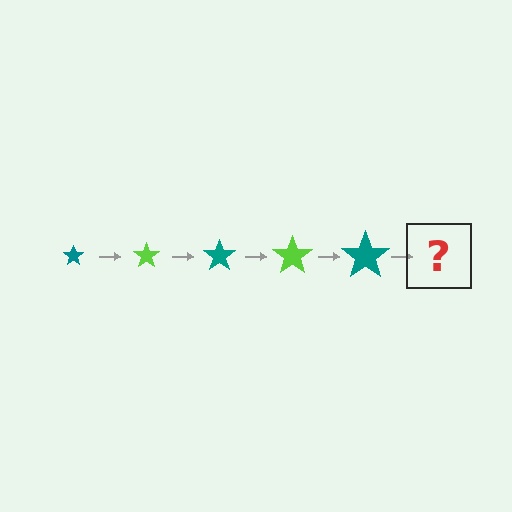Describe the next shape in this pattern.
It should be a lime star, larger than the previous one.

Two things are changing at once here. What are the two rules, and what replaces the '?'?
The two rules are that the star grows larger each step and the color cycles through teal and lime. The '?' should be a lime star, larger than the previous one.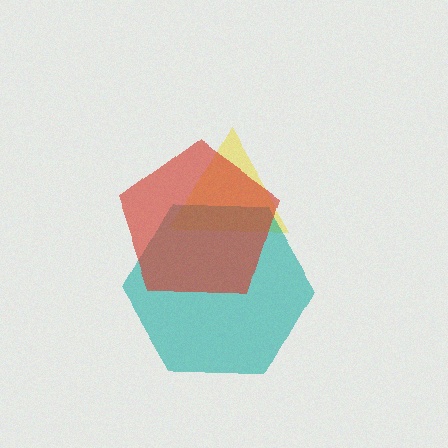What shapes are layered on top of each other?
The layered shapes are: a yellow triangle, a teal hexagon, a red pentagon.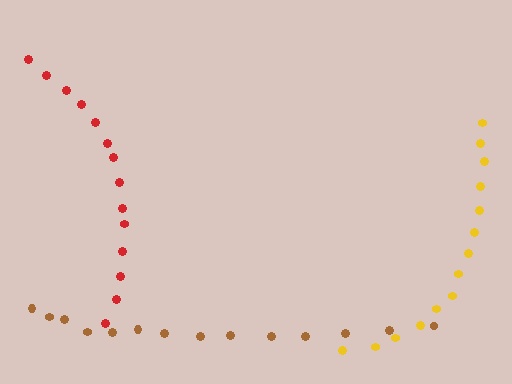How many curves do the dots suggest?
There are 3 distinct paths.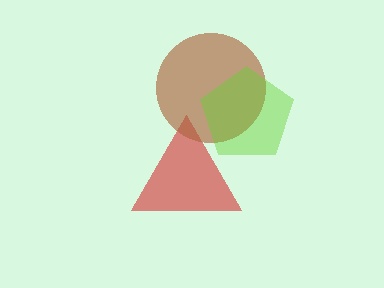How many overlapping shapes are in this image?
There are 3 overlapping shapes in the image.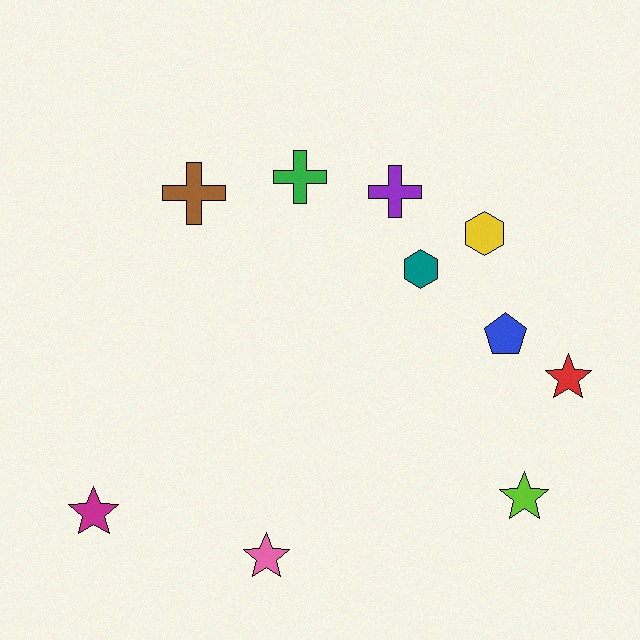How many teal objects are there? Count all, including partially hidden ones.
There is 1 teal object.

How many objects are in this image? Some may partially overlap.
There are 10 objects.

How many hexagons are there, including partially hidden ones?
There are 2 hexagons.